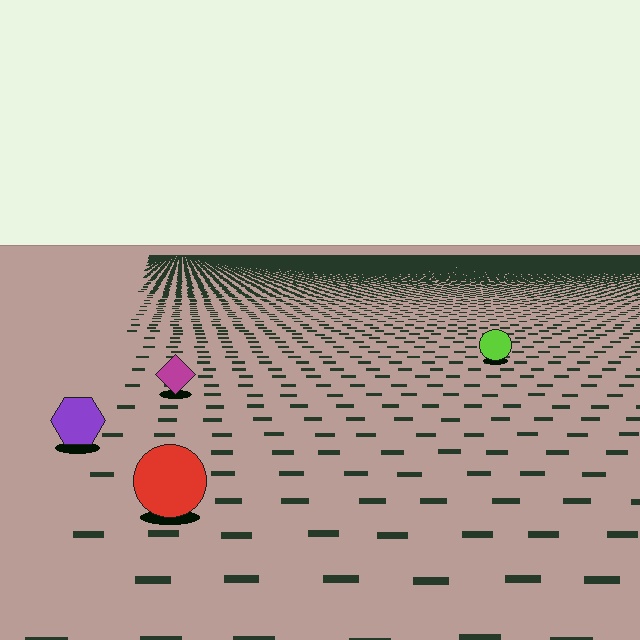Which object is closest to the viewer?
The red circle is closest. The texture marks near it are larger and more spread out.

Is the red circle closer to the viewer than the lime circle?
Yes. The red circle is closer — you can tell from the texture gradient: the ground texture is coarser near it.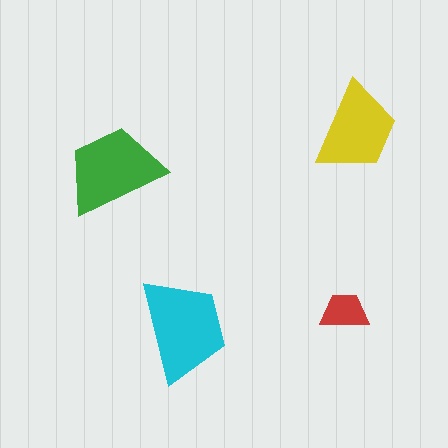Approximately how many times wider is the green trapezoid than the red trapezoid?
About 2 times wider.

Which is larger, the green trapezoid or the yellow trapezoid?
The green one.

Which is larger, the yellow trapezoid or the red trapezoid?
The yellow one.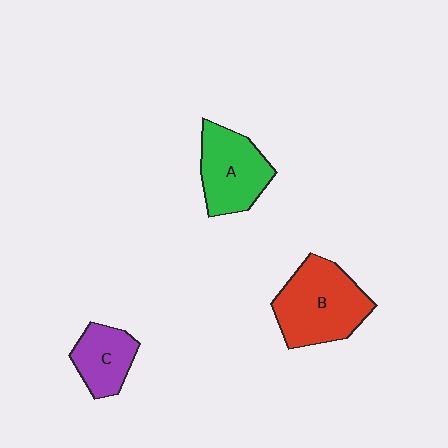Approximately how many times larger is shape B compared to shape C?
Approximately 1.8 times.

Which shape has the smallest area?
Shape C (purple).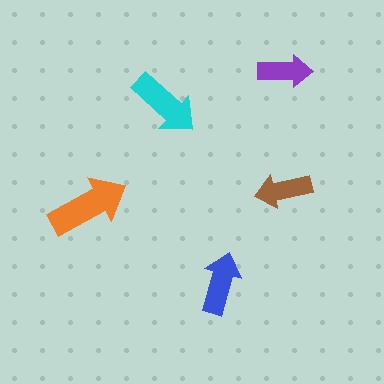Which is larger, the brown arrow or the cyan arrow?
The cyan one.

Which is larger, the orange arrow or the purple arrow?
The orange one.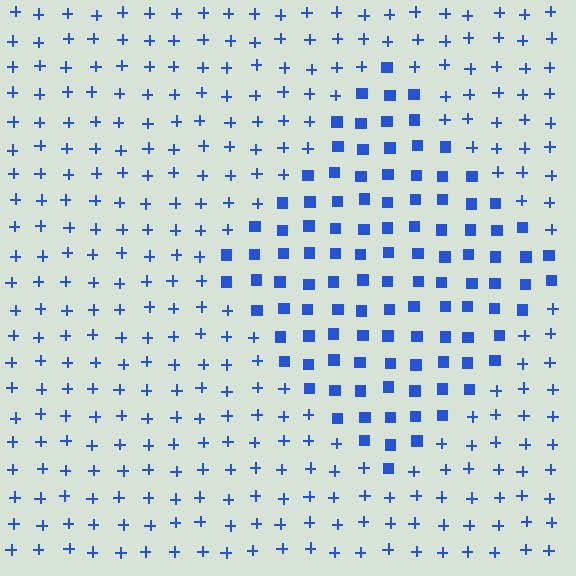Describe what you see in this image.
The image is filled with small blue elements arranged in a uniform grid. A diamond-shaped region contains squares, while the surrounding area contains plus signs. The boundary is defined purely by the change in element shape.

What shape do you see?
I see a diamond.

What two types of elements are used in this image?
The image uses squares inside the diamond region and plus signs outside it.